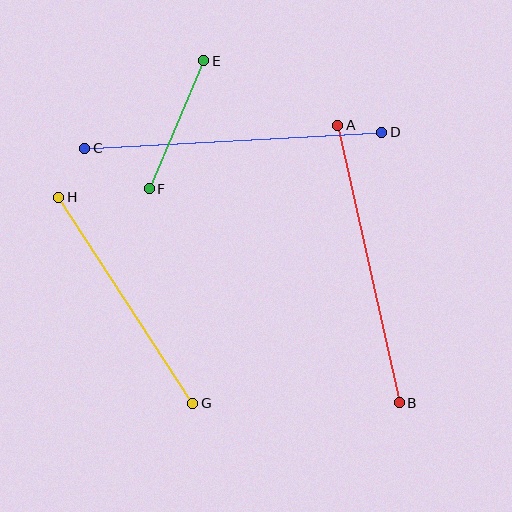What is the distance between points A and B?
The distance is approximately 284 pixels.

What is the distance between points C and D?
The distance is approximately 298 pixels.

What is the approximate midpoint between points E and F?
The midpoint is at approximately (177, 125) pixels.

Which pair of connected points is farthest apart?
Points C and D are farthest apart.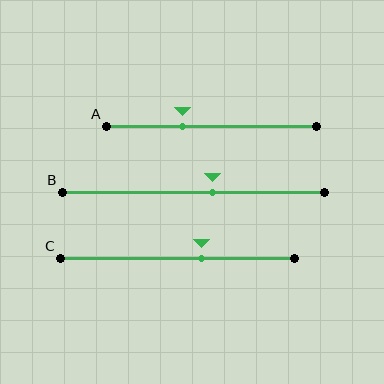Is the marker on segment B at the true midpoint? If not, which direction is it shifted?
No, the marker on segment B is shifted to the right by about 7% of the segment length.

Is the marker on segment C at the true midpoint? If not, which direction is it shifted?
No, the marker on segment C is shifted to the right by about 10% of the segment length.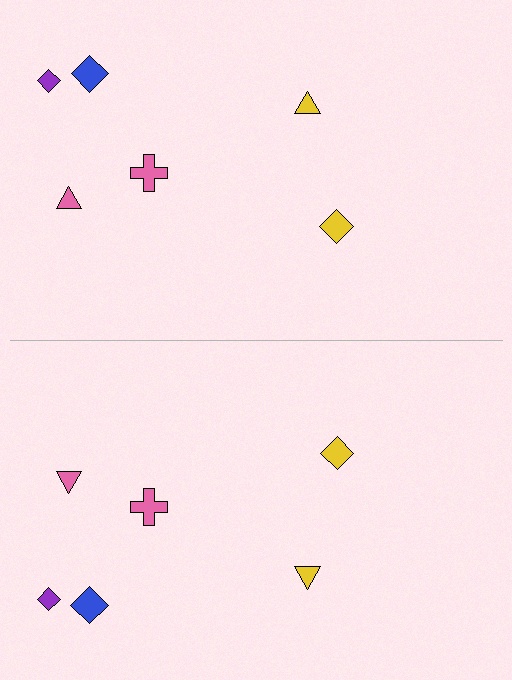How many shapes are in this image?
There are 12 shapes in this image.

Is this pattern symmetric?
Yes, this pattern has bilateral (reflection) symmetry.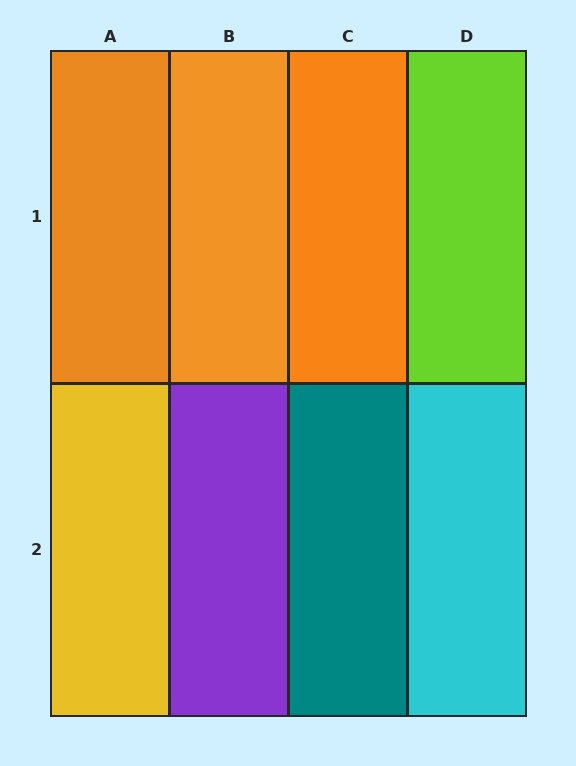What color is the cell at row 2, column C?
Teal.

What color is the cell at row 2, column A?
Yellow.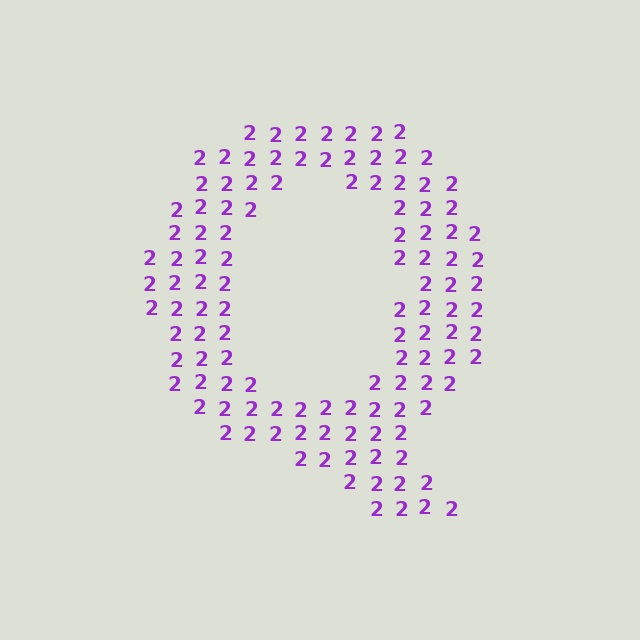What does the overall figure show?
The overall figure shows the letter Q.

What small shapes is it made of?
It is made of small digit 2's.